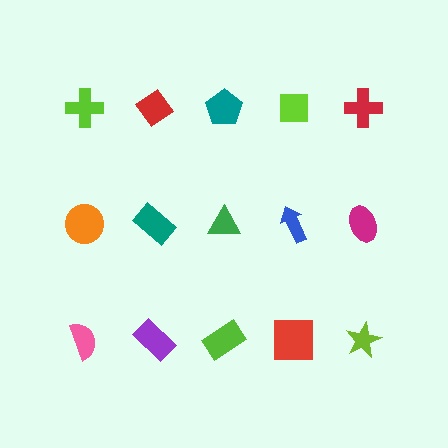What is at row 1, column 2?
A red diamond.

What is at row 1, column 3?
A teal pentagon.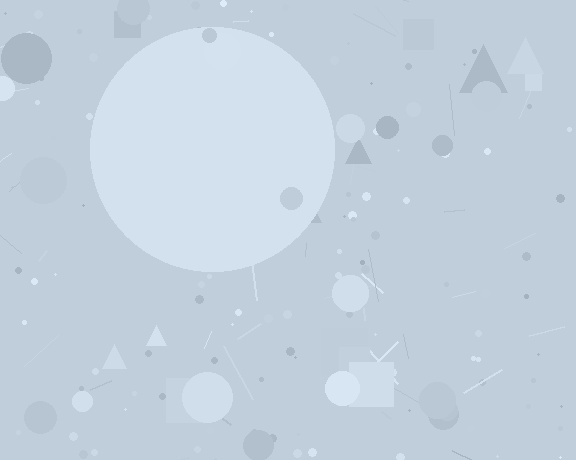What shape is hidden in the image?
A circle is hidden in the image.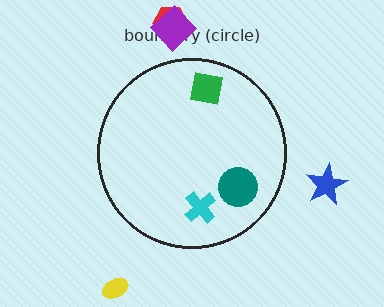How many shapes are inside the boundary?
3 inside, 4 outside.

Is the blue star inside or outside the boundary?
Outside.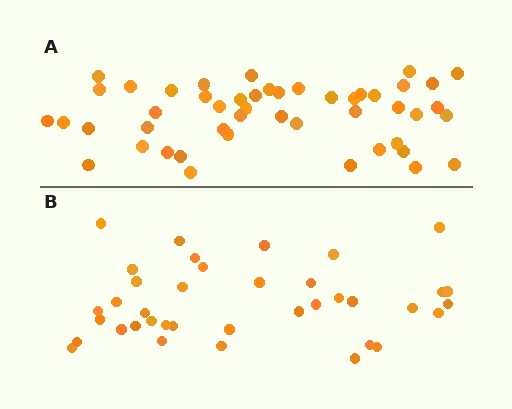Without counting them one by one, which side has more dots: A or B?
Region A (the top region) has more dots.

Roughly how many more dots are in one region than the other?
Region A has roughly 10 or so more dots than region B.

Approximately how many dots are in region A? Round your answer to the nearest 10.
About 50 dots. (The exact count is 48, which rounds to 50.)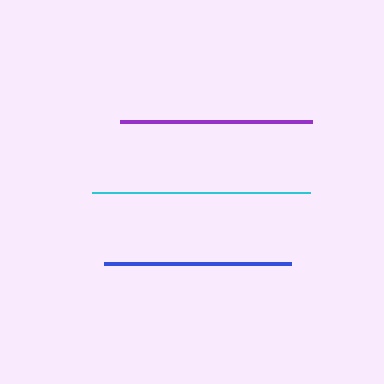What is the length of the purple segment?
The purple segment is approximately 192 pixels long.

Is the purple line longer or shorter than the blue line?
The purple line is longer than the blue line.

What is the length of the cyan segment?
The cyan segment is approximately 218 pixels long.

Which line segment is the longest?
The cyan line is the longest at approximately 218 pixels.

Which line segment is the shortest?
The blue line is the shortest at approximately 187 pixels.